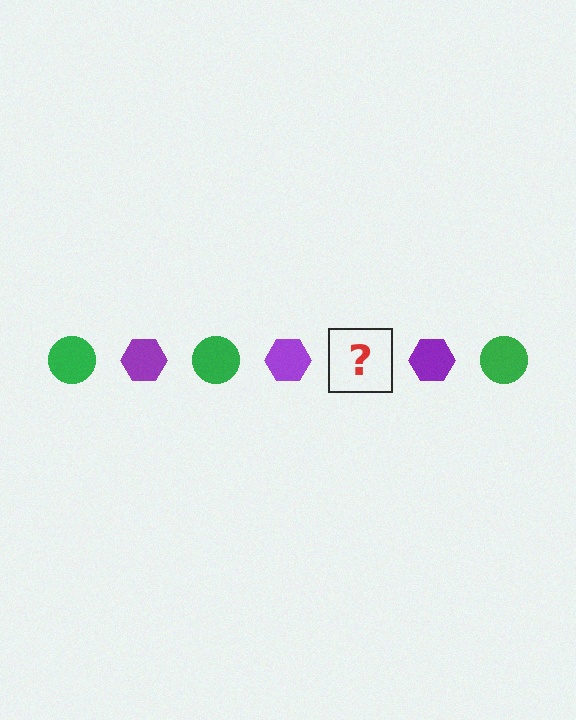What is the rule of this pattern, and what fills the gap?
The rule is that the pattern alternates between green circle and purple hexagon. The gap should be filled with a green circle.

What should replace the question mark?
The question mark should be replaced with a green circle.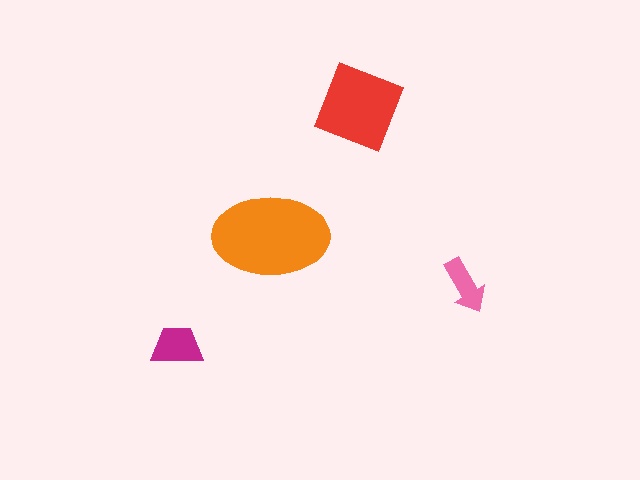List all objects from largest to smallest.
The orange ellipse, the red square, the magenta trapezoid, the pink arrow.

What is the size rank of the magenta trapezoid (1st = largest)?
3rd.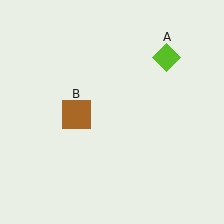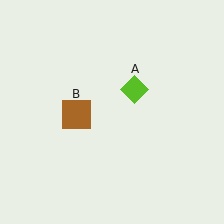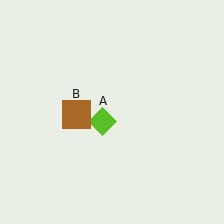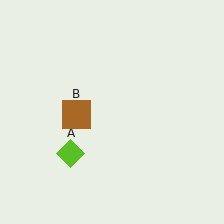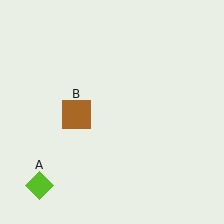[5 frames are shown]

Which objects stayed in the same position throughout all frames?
Brown square (object B) remained stationary.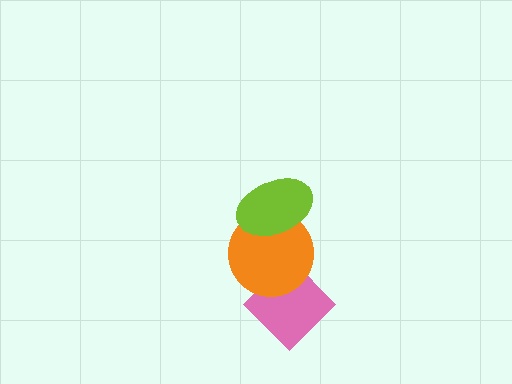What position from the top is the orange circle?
The orange circle is 2nd from the top.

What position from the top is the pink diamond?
The pink diamond is 3rd from the top.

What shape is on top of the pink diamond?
The orange circle is on top of the pink diamond.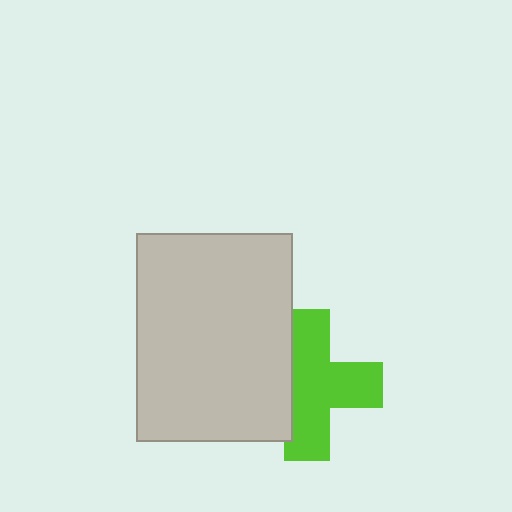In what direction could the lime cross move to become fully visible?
The lime cross could move right. That would shift it out from behind the light gray rectangle entirely.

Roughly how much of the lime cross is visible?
Most of it is visible (roughly 69%).